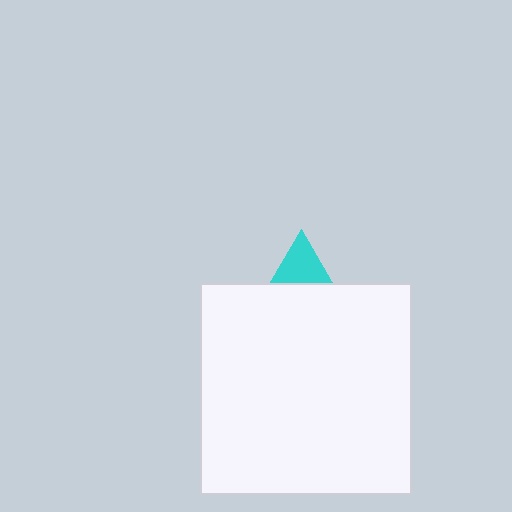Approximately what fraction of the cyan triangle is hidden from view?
Roughly 69% of the cyan triangle is hidden behind the white square.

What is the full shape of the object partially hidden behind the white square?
The partially hidden object is a cyan triangle.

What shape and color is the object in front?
The object in front is a white square.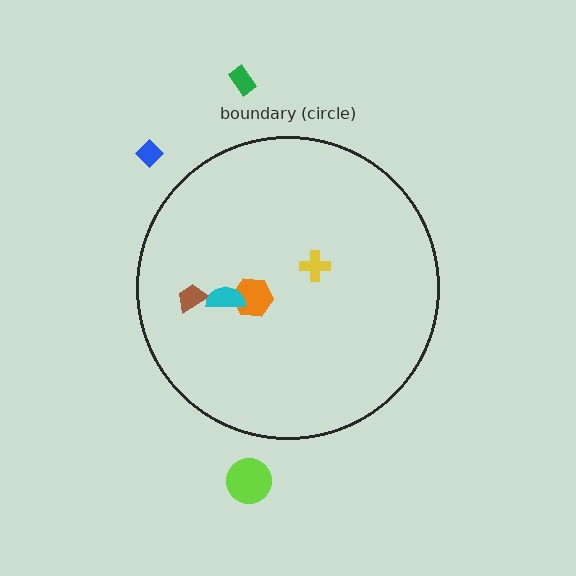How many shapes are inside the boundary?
4 inside, 3 outside.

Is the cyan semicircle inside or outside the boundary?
Inside.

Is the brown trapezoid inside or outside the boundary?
Inside.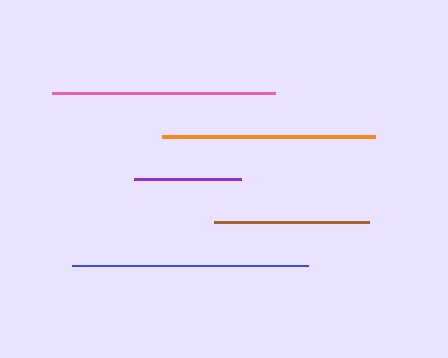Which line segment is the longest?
The blue line is the longest at approximately 236 pixels.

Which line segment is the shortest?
The purple line is the shortest at approximately 107 pixels.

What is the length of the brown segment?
The brown segment is approximately 155 pixels long.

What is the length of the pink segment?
The pink segment is approximately 223 pixels long.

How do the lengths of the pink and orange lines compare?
The pink and orange lines are approximately the same length.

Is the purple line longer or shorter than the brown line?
The brown line is longer than the purple line.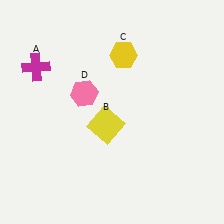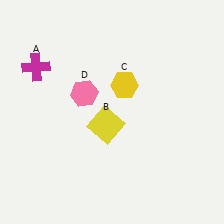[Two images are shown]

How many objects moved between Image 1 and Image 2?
1 object moved between the two images.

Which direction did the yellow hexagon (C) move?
The yellow hexagon (C) moved down.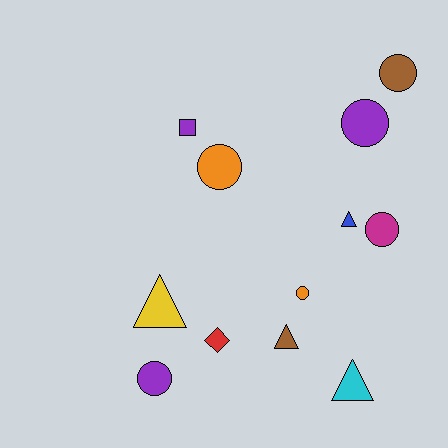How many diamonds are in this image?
There is 1 diamond.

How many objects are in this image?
There are 12 objects.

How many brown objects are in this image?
There are 2 brown objects.